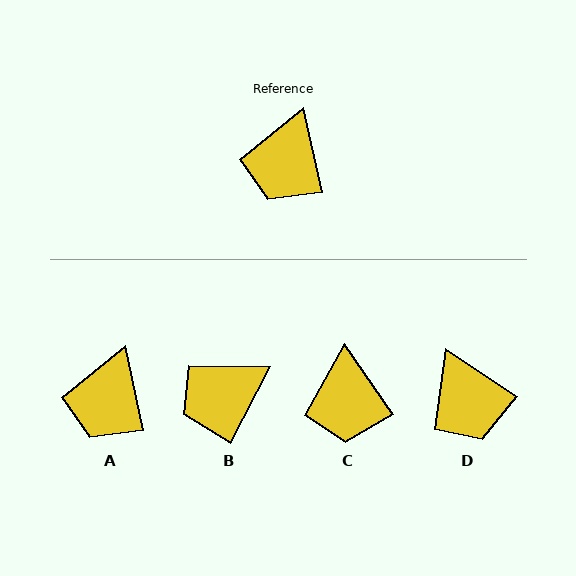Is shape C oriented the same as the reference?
No, it is off by about 22 degrees.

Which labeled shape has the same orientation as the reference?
A.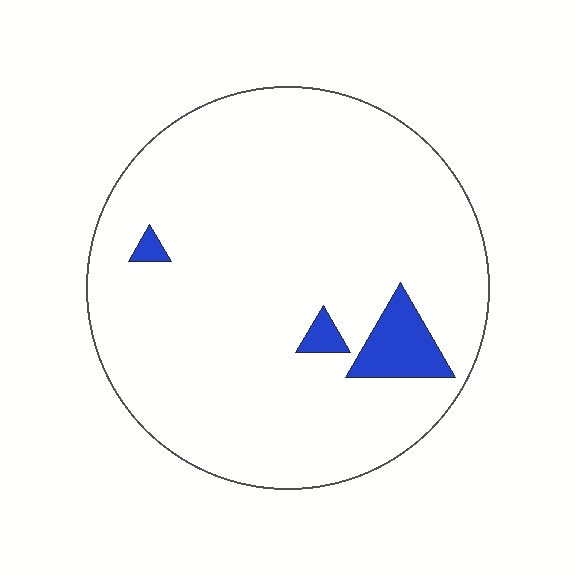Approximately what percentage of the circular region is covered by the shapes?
Approximately 5%.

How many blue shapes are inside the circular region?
3.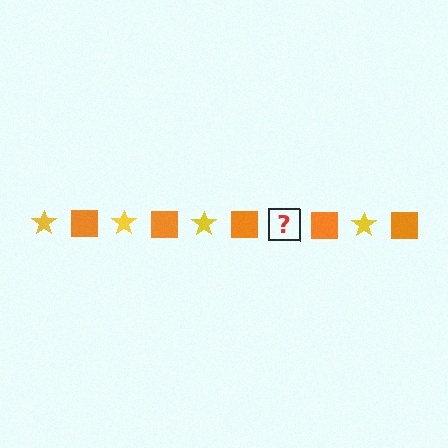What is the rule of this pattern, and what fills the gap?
The rule is that the pattern alternates between yellow star and orange square. The gap should be filled with a yellow star.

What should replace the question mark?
The question mark should be replaced with a yellow star.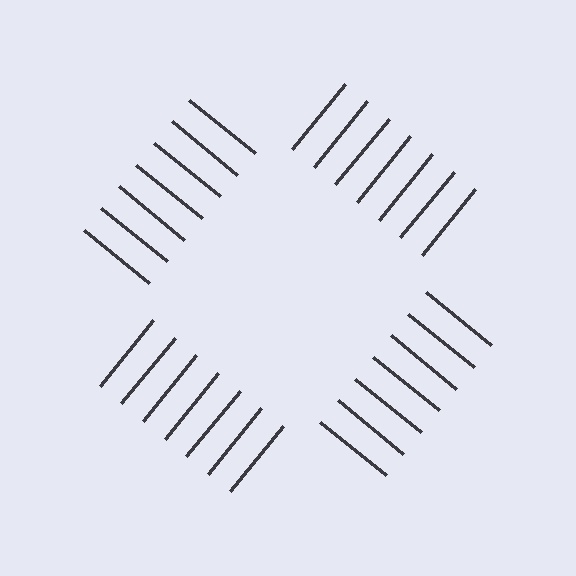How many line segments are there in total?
28 — 7 along each of the 4 edges.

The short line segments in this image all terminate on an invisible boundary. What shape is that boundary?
An illusory square — the line segments terminate on its edges but no continuous stroke is drawn.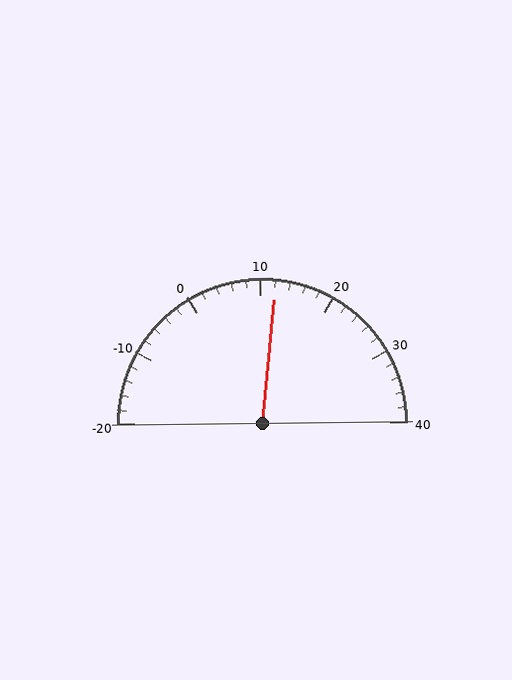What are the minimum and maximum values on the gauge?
The gauge ranges from -20 to 40.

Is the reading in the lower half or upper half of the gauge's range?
The reading is in the upper half of the range (-20 to 40).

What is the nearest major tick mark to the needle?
The nearest major tick mark is 10.